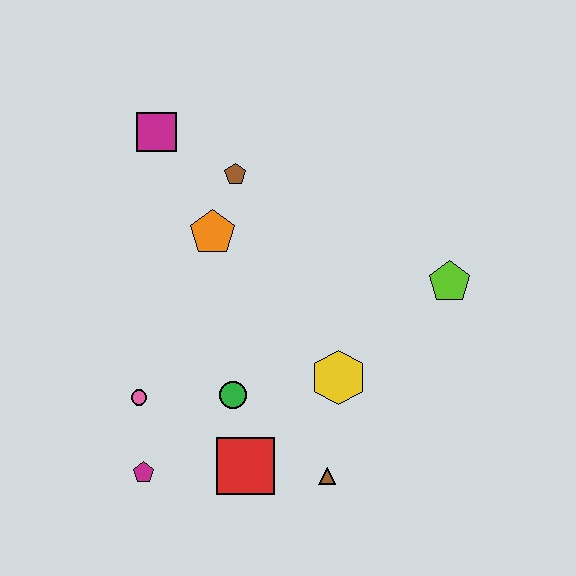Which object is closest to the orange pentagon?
The brown pentagon is closest to the orange pentagon.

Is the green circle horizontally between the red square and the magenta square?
Yes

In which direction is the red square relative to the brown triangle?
The red square is to the left of the brown triangle.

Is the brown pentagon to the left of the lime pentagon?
Yes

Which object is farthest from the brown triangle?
The magenta square is farthest from the brown triangle.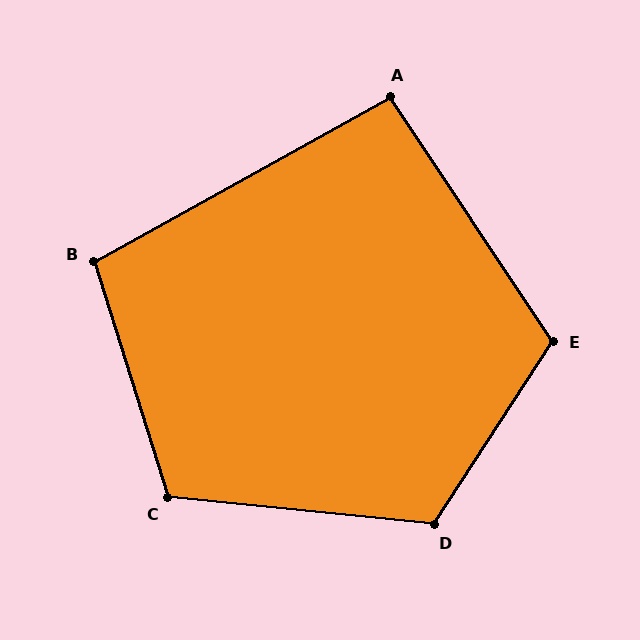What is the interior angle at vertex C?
Approximately 113 degrees (obtuse).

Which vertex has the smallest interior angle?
A, at approximately 95 degrees.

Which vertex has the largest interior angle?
D, at approximately 117 degrees.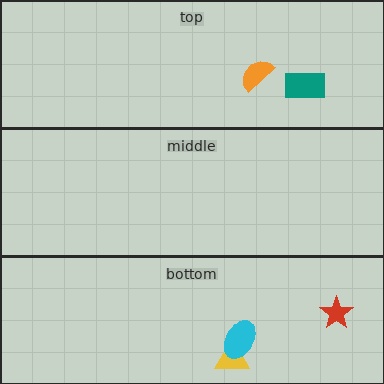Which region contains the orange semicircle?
The top region.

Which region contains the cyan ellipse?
The bottom region.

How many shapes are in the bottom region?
3.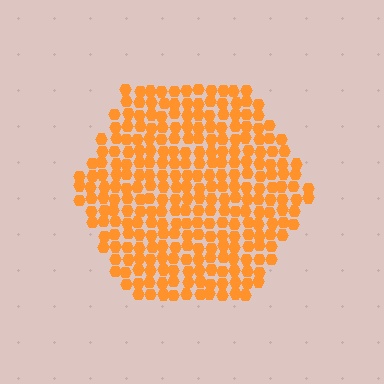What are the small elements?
The small elements are hexagons.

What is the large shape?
The large shape is a hexagon.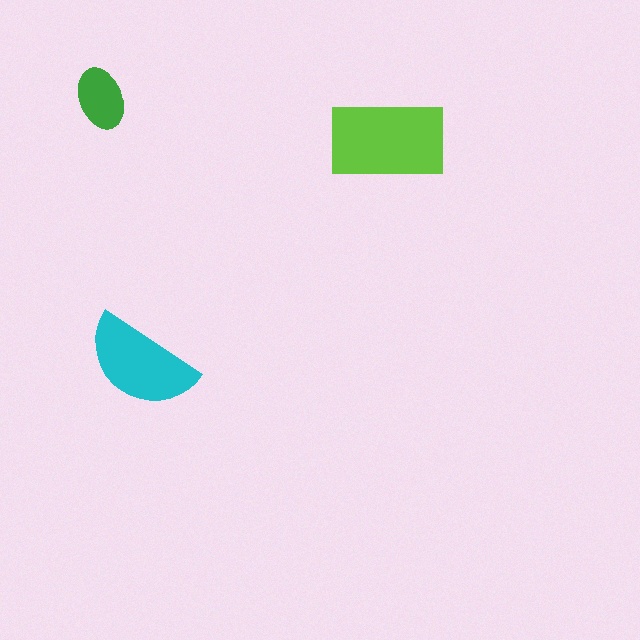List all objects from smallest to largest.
The green ellipse, the cyan semicircle, the lime rectangle.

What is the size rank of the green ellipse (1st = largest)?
3rd.